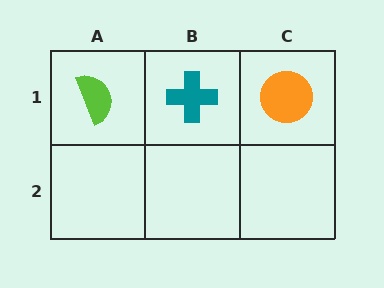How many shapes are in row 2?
0 shapes.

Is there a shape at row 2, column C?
No, that cell is empty.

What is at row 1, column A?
A lime semicircle.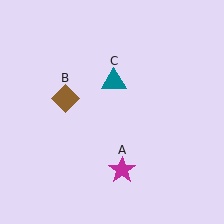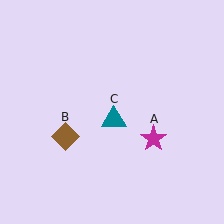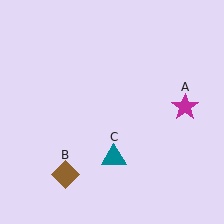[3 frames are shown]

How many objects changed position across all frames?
3 objects changed position: magenta star (object A), brown diamond (object B), teal triangle (object C).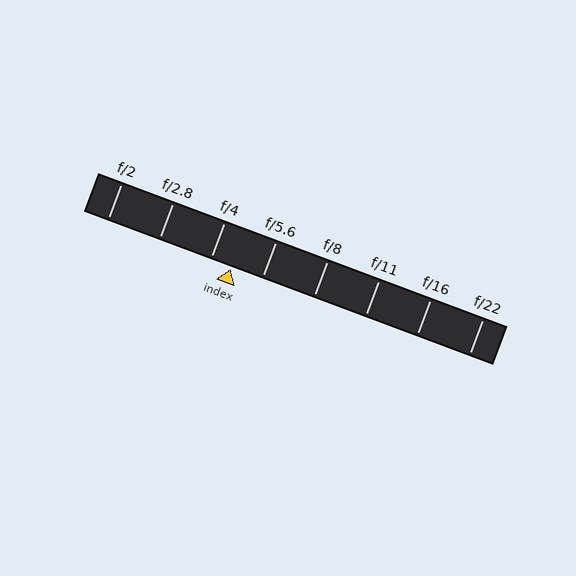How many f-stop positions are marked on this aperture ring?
There are 8 f-stop positions marked.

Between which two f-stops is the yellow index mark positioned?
The index mark is between f/4 and f/5.6.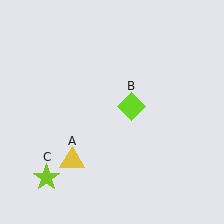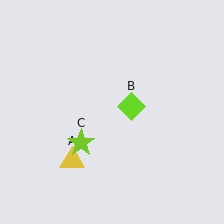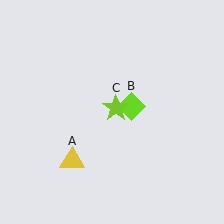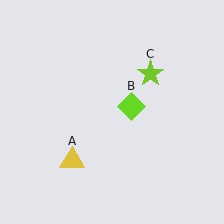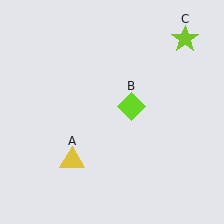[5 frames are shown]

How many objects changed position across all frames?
1 object changed position: lime star (object C).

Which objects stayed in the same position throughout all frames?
Yellow triangle (object A) and lime diamond (object B) remained stationary.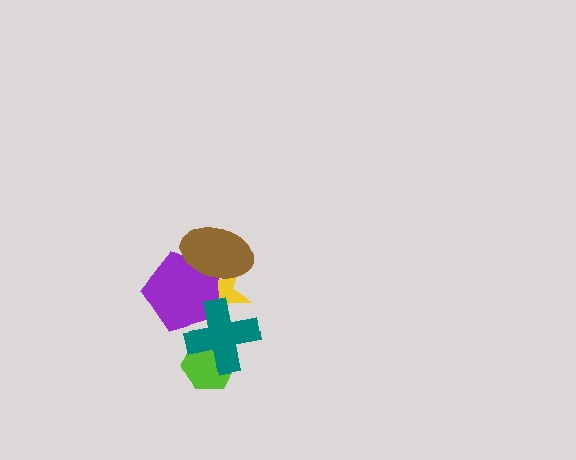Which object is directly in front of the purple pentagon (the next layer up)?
The teal cross is directly in front of the purple pentagon.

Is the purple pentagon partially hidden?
Yes, it is partially covered by another shape.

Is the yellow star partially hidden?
Yes, it is partially covered by another shape.